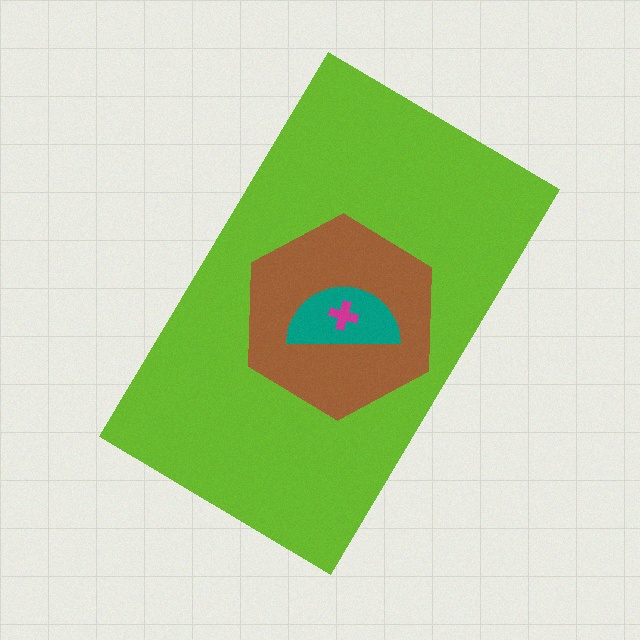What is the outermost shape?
The lime rectangle.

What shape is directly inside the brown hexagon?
The teal semicircle.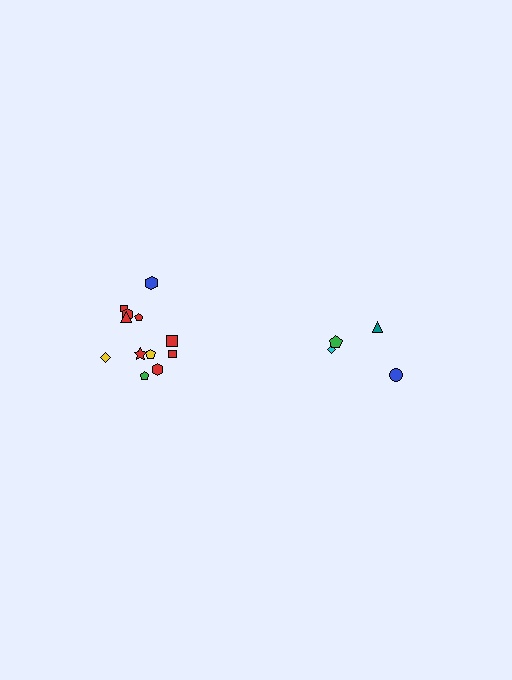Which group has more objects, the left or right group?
The left group.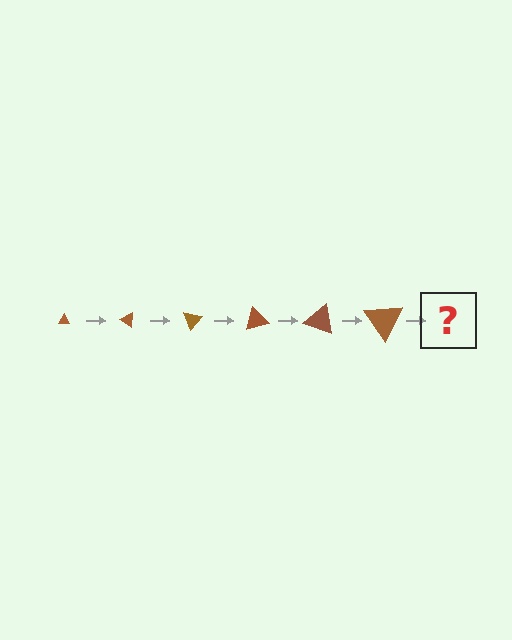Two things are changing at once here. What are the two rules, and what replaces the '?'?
The two rules are that the triangle grows larger each step and it rotates 35 degrees each step. The '?' should be a triangle, larger than the previous one and rotated 210 degrees from the start.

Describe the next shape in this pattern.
It should be a triangle, larger than the previous one and rotated 210 degrees from the start.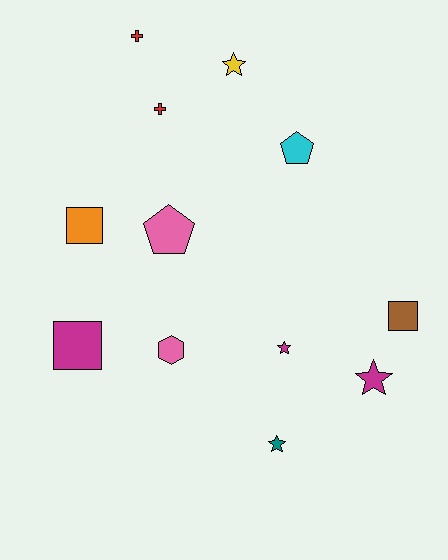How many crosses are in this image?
There are 2 crosses.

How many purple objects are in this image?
There are no purple objects.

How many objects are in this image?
There are 12 objects.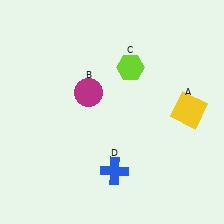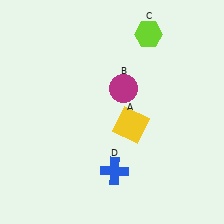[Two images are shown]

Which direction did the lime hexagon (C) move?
The lime hexagon (C) moved up.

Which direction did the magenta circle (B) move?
The magenta circle (B) moved right.